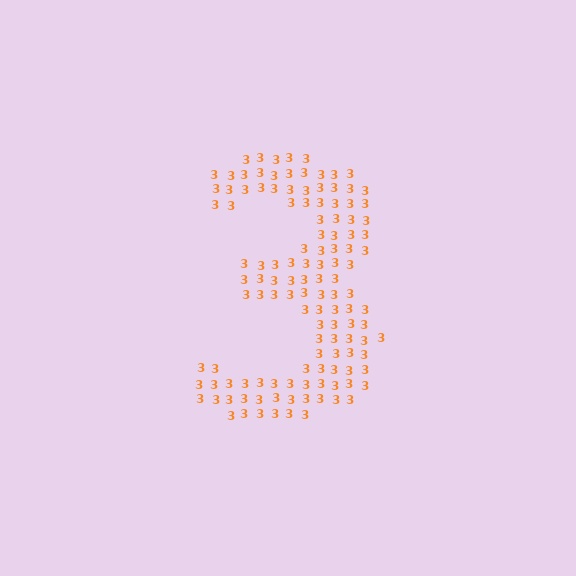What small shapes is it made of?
It is made of small digit 3's.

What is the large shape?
The large shape is the digit 3.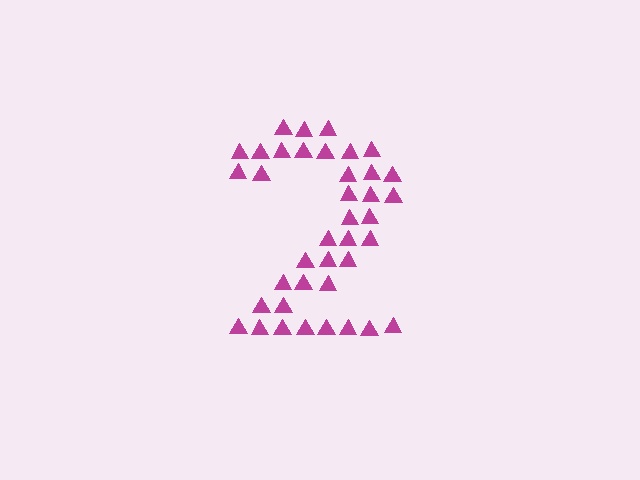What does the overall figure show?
The overall figure shows the digit 2.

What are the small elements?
The small elements are triangles.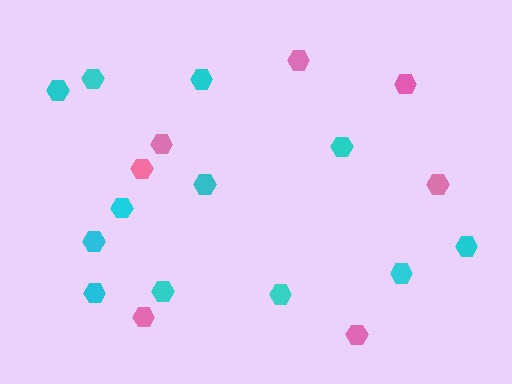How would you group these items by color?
There are 2 groups: one group of cyan hexagons (12) and one group of pink hexagons (7).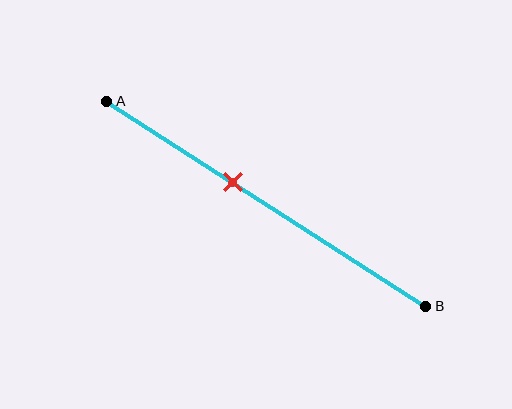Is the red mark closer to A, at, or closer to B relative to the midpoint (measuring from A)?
The red mark is closer to point A than the midpoint of segment AB.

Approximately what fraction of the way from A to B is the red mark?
The red mark is approximately 40% of the way from A to B.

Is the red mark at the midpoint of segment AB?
No, the mark is at about 40% from A, not at the 50% midpoint.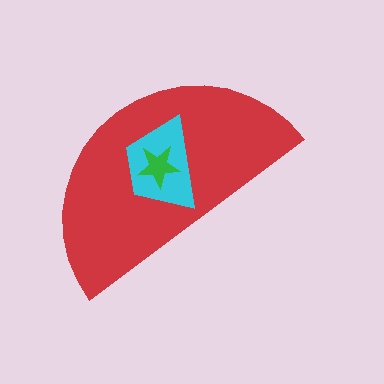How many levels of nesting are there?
3.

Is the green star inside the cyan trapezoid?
Yes.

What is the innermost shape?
The green star.